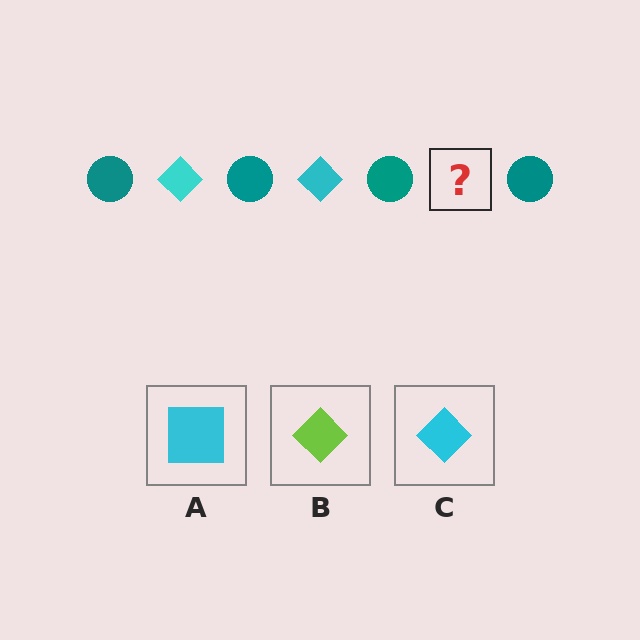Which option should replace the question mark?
Option C.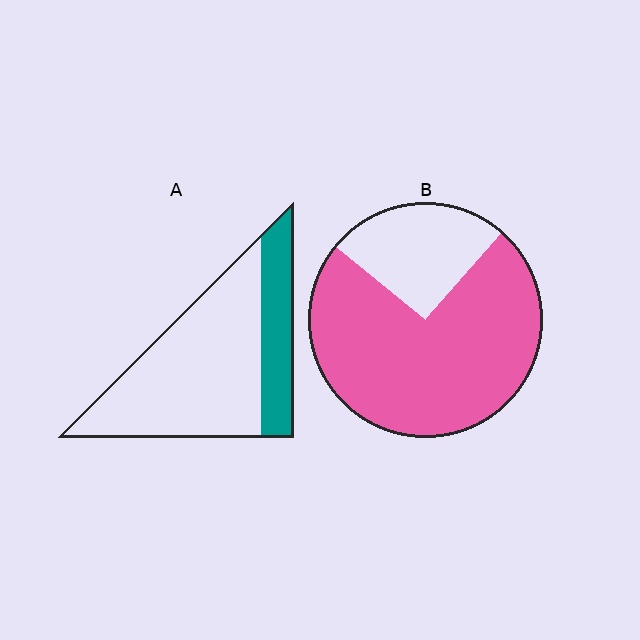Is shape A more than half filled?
No.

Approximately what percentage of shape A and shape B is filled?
A is approximately 25% and B is approximately 75%.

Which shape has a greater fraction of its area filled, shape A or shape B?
Shape B.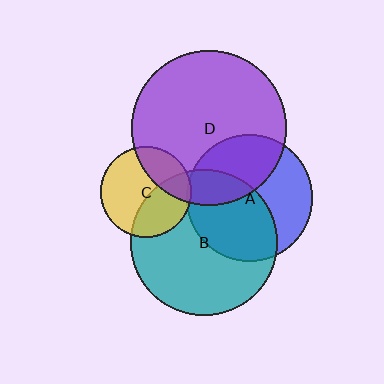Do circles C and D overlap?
Yes.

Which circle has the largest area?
Circle D (purple).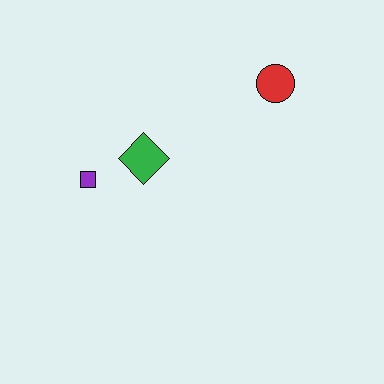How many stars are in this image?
There are no stars.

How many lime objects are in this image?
There are no lime objects.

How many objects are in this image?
There are 3 objects.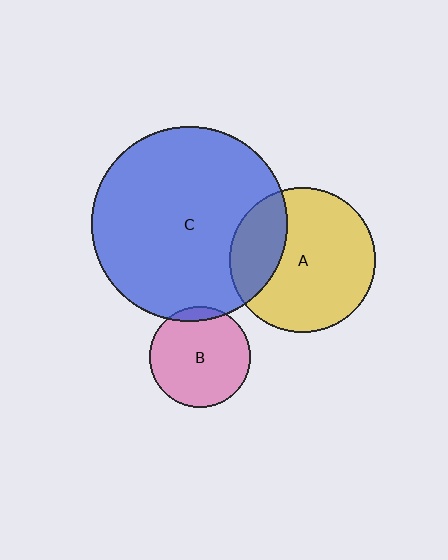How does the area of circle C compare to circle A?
Approximately 1.8 times.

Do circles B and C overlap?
Yes.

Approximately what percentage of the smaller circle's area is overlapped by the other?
Approximately 10%.